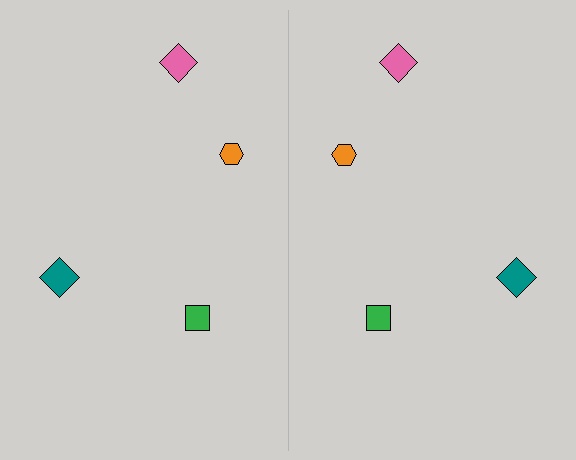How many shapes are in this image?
There are 8 shapes in this image.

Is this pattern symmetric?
Yes, this pattern has bilateral (reflection) symmetry.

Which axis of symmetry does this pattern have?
The pattern has a vertical axis of symmetry running through the center of the image.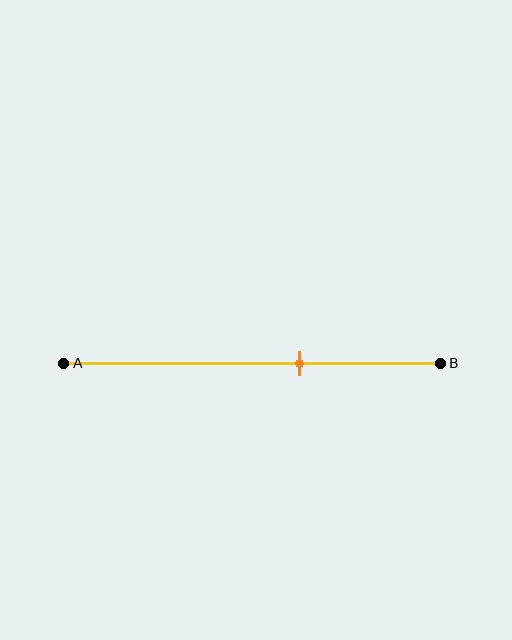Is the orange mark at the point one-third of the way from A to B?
No, the mark is at about 65% from A, not at the 33% one-third point.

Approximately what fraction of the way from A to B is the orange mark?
The orange mark is approximately 65% of the way from A to B.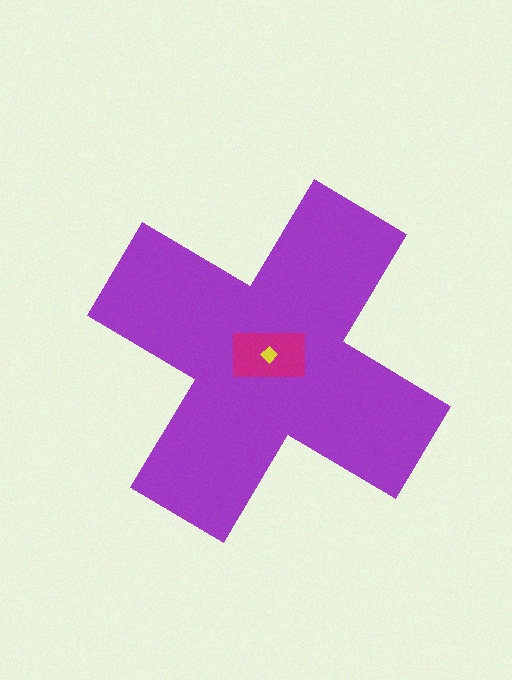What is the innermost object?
The yellow diamond.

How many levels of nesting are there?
3.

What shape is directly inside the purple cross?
The magenta rectangle.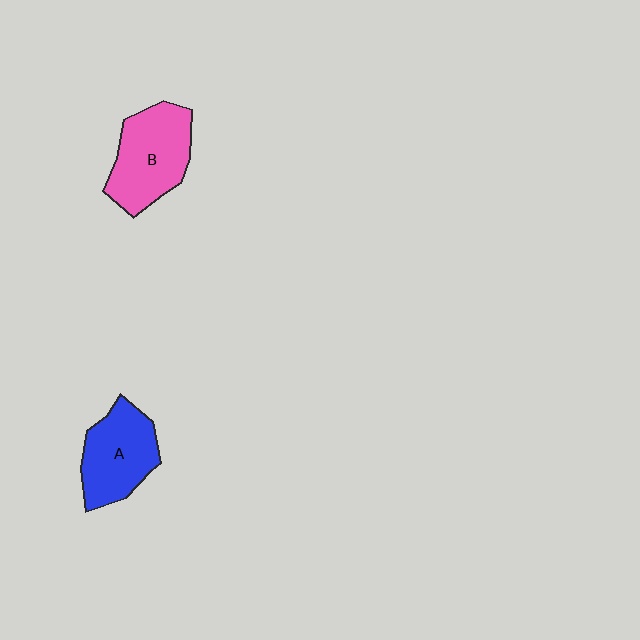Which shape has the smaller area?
Shape A (blue).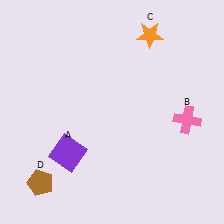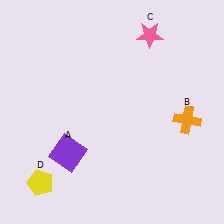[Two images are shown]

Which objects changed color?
B changed from pink to orange. C changed from orange to pink. D changed from brown to yellow.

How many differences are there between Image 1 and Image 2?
There are 3 differences between the two images.